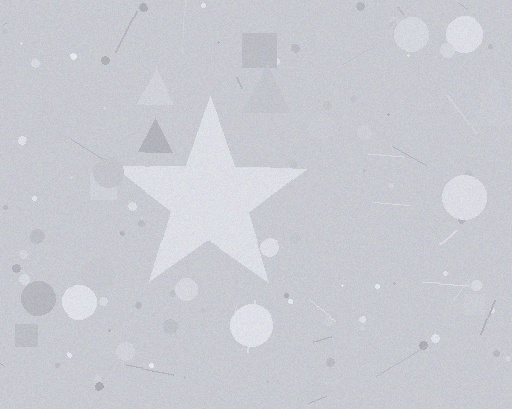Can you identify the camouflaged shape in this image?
The camouflaged shape is a star.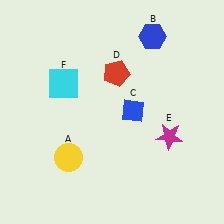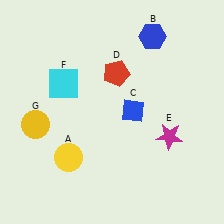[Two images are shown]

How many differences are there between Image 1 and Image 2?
There is 1 difference between the two images.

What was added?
A yellow circle (G) was added in Image 2.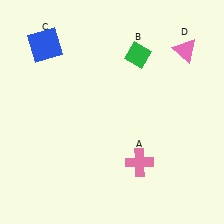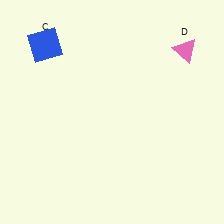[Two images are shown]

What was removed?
The pink cross (A), the green diamond (B) were removed in Image 2.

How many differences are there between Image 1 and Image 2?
There are 2 differences between the two images.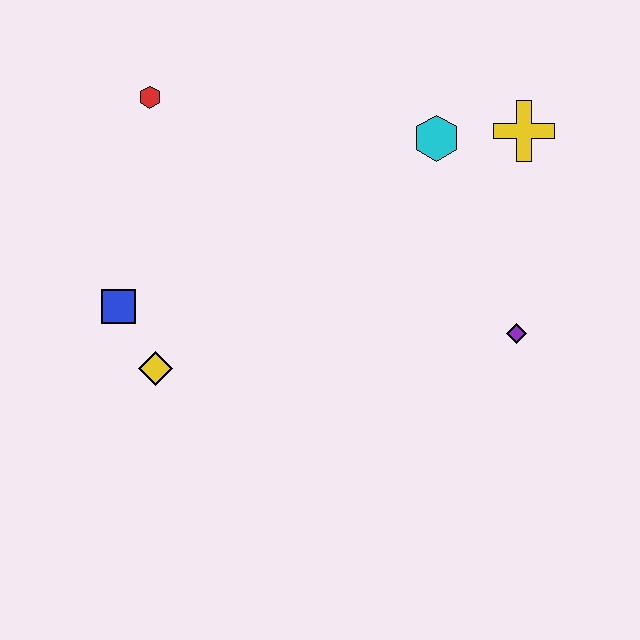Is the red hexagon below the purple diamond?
No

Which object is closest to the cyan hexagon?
The yellow cross is closest to the cyan hexagon.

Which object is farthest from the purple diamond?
The red hexagon is farthest from the purple diamond.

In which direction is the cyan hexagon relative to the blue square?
The cyan hexagon is to the right of the blue square.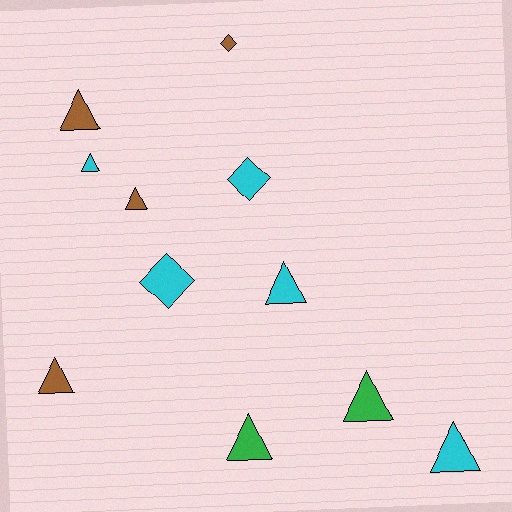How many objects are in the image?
There are 11 objects.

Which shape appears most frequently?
Triangle, with 8 objects.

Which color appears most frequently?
Cyan, with 5 objects.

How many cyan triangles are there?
There are 3 cyan triangles.